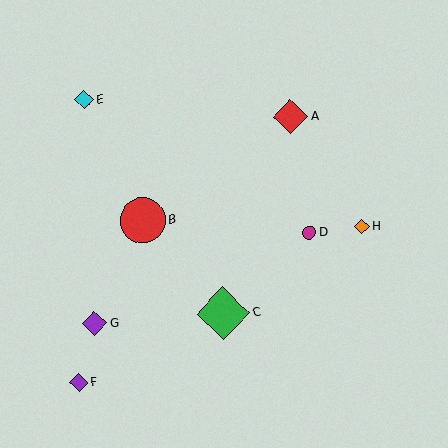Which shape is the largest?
The green diamond (labeled C) is the largest.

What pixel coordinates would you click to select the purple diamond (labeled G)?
Click at (94, 323) to select the purple diamond G.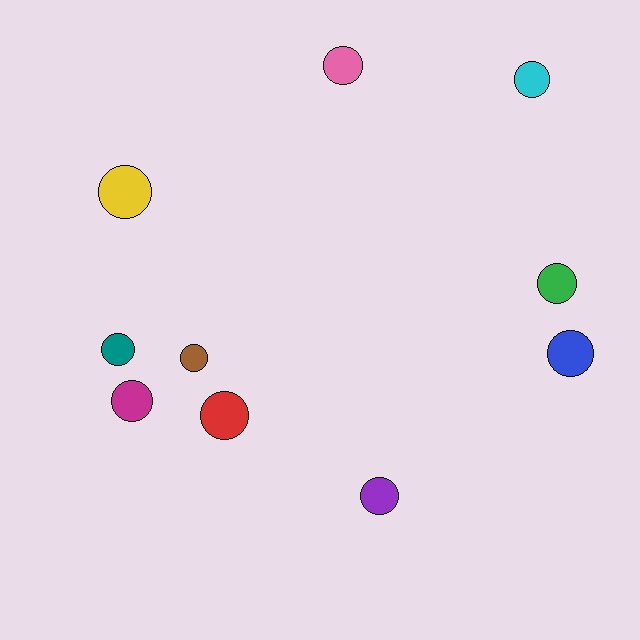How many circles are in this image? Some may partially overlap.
There are 10 circles.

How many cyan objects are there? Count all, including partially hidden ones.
There is 1 cyan object.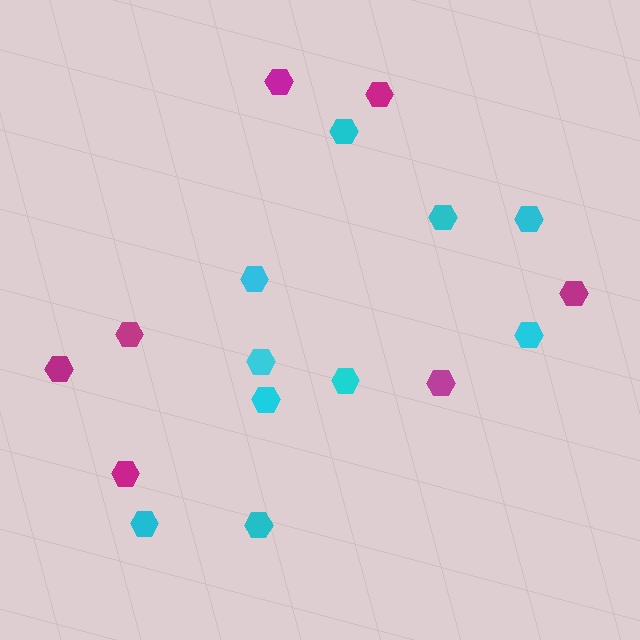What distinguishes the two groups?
There are 2 groups: one group of cyan hexagons (10) and one group of magenta hexagons (7).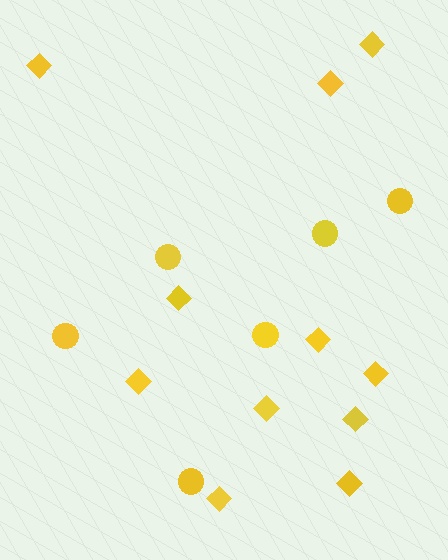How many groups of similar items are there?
There are 2 groups: one group of diamonds (11) and one group of circles (6).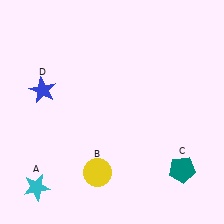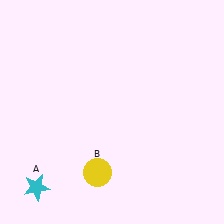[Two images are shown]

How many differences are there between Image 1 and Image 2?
There are 2 differences between the two images.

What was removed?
The blue star (D), the teal pentagon (C) were removed in Image 2.